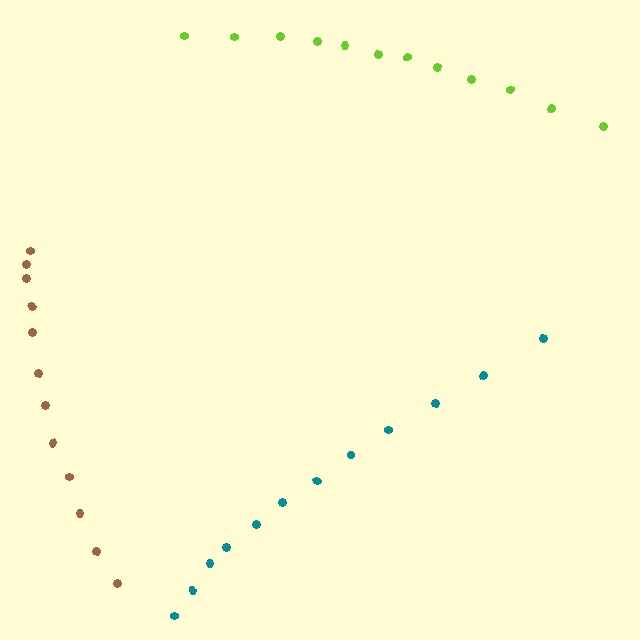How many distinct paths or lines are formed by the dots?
There are 3 distinct paths.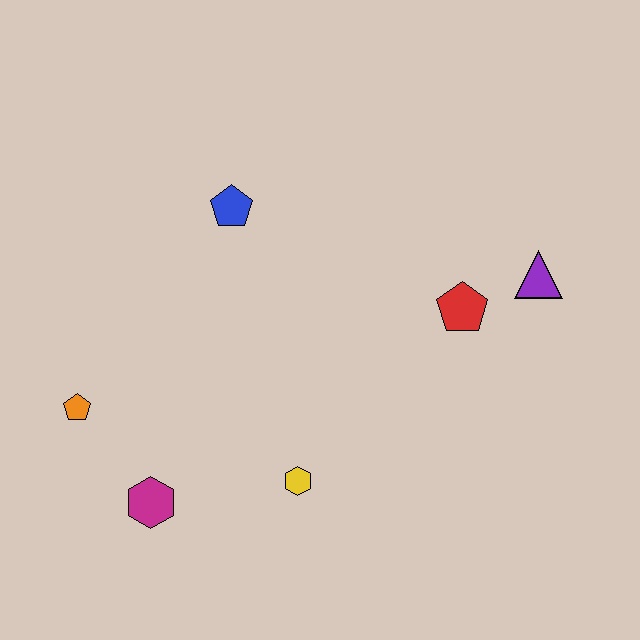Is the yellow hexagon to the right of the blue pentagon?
Yes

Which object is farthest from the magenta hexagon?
The purple triangle is farthest from the magenta hexagon.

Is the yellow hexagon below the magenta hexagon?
No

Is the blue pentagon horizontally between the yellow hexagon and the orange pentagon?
Yes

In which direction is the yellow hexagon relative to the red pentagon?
The yellow hexagon is below the red pentagon.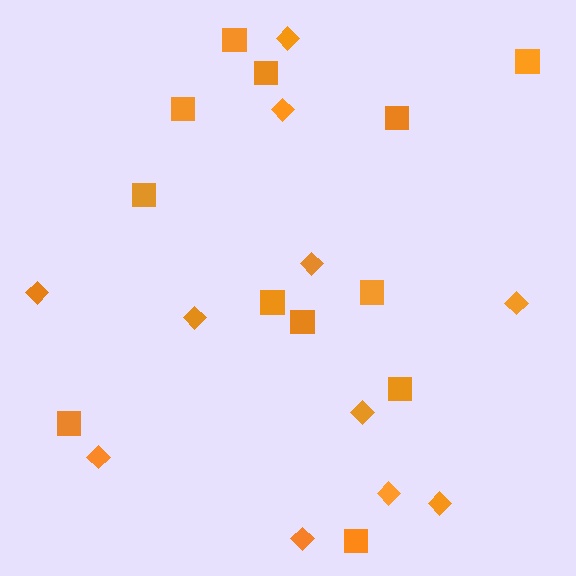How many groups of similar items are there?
There are 2 groups: one group of squares (12) and one group of diamonds (11).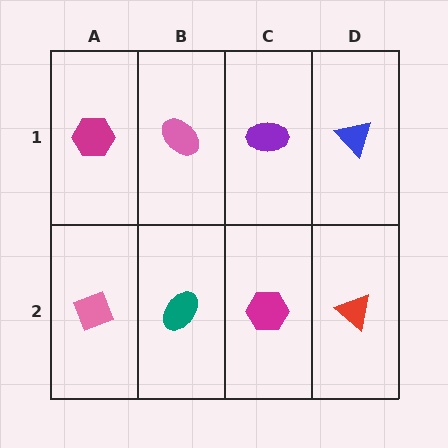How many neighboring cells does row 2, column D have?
2.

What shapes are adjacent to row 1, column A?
A pink diamond (row 2, column A), a pink ellipse (row 1, column B).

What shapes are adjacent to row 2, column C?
A purple ellipse (row 1, column C), a teal ellipse (row 2, column B), a red triangle (row 2, column D).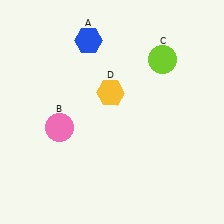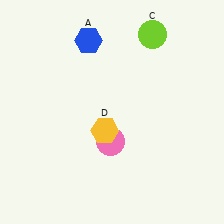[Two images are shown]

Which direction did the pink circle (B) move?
The pink circle (B) moved right.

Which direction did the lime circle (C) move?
The lime circle (C) moved up.